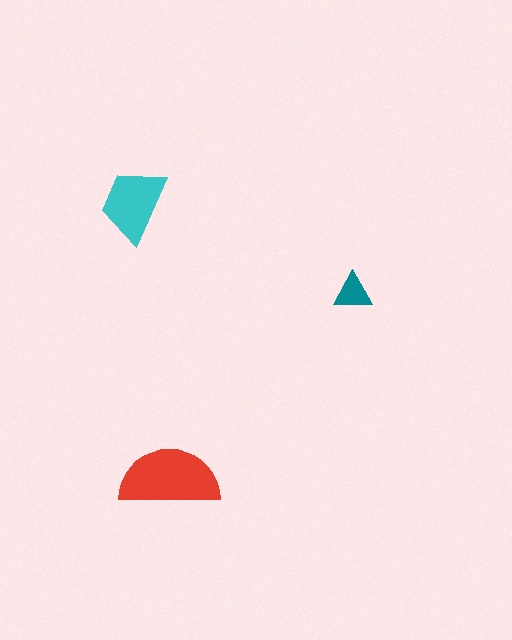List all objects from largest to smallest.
The red semicircle, the cyan trapezoid, the teal triangle.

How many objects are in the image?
There are 3 objects in the image.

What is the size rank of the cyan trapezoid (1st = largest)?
2nd.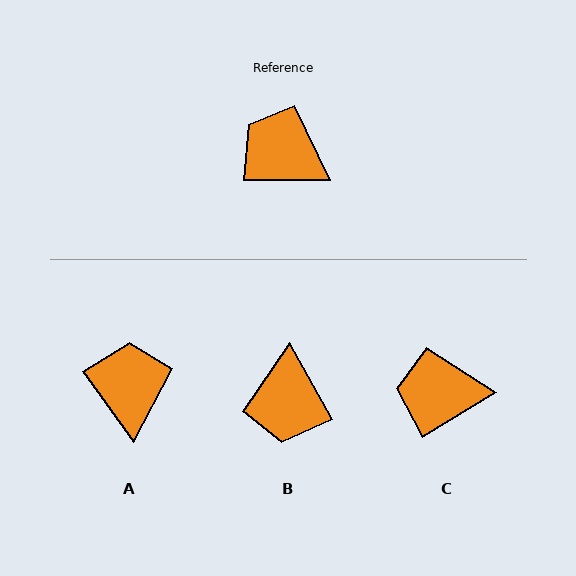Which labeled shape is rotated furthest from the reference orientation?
B, about 119 degrees away.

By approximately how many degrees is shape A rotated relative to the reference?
Approximately 53 degrees clockwise.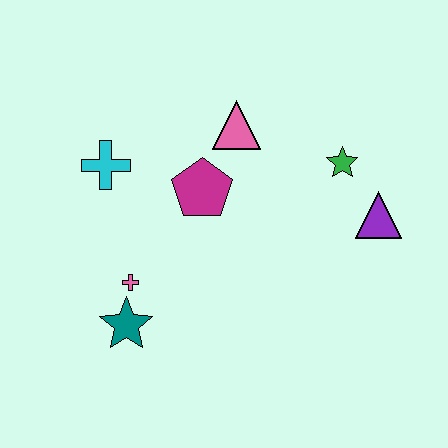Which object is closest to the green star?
The purple triangle is closest to the green star.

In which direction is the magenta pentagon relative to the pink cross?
The magenta pentagon is above the pink cross.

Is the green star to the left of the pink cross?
No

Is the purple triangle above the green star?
No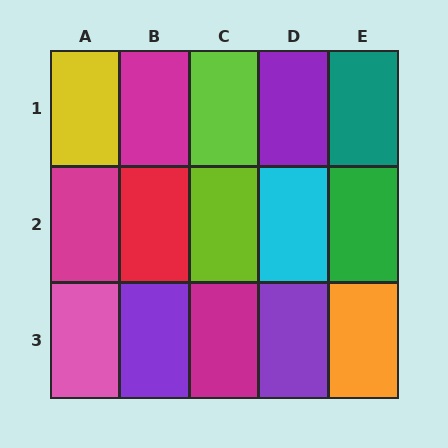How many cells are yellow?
1 cell is yellow.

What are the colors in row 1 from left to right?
Yellow, magenta, lime, purple, teal.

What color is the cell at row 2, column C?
Lime.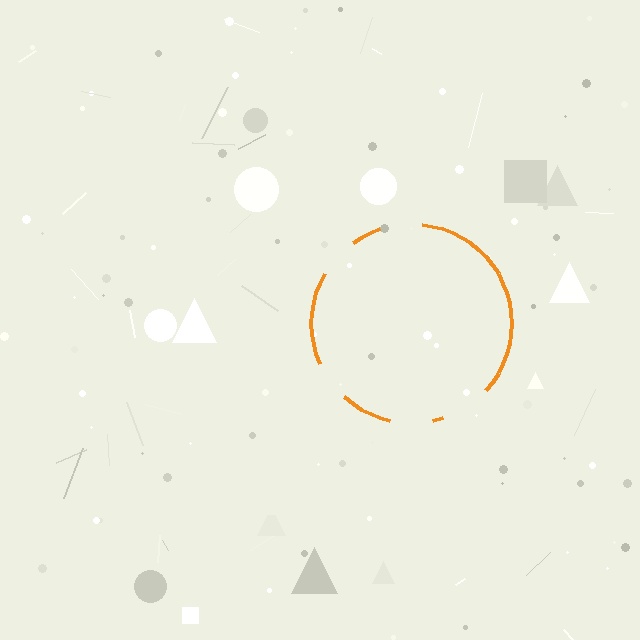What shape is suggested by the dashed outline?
The dashed outline suggests a circle.